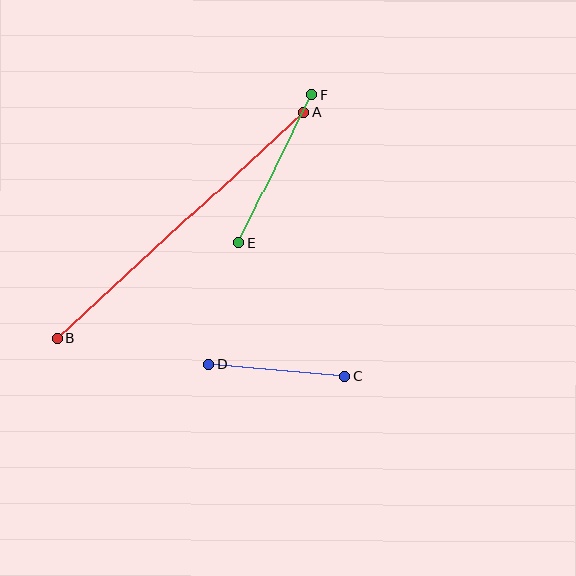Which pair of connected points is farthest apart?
Points A and B are farthest apart.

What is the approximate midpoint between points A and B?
The midpoint is at approximately (180, 225) pixels.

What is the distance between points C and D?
The distance is approximately 136 pixels.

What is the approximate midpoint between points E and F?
The midpoint is at approximately (275, 169) pixels.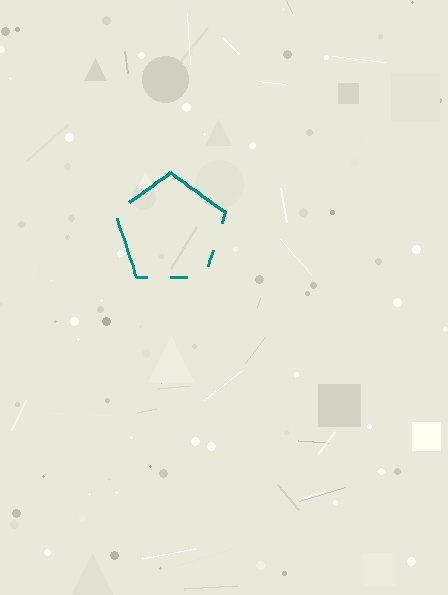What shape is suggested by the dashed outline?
The dashed outline suggests a pentagon.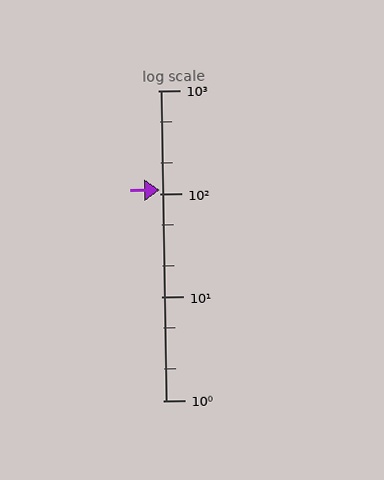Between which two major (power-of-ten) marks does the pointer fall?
The pointer is between 100 and 1000.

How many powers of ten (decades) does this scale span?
The scale spans 3 decades, from 1 to 1000.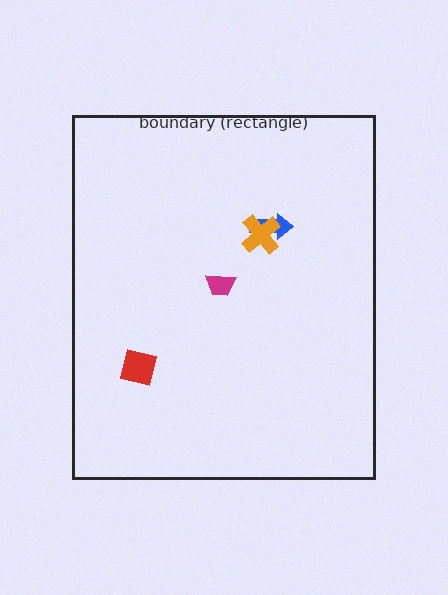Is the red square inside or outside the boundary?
Inside.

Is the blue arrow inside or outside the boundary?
Inside.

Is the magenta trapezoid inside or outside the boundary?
Inside.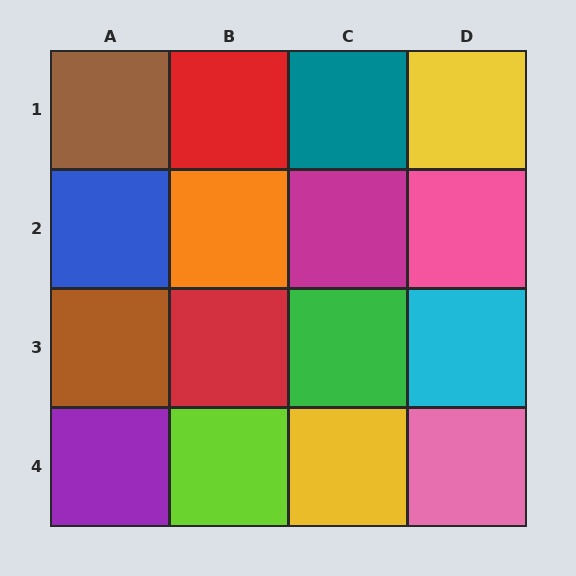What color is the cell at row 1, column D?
Yellow.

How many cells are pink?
2 cells are pink.